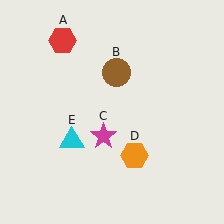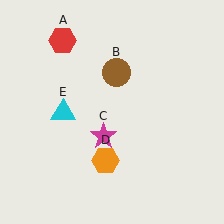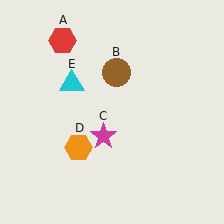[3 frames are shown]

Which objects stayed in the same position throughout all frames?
Red hexagon (object A) and brown circle (object B) and magenta star (object C) remained stationary.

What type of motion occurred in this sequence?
The orange hexagon (object D), cyan triangle (object E) rotated clockwise around the center of the scene.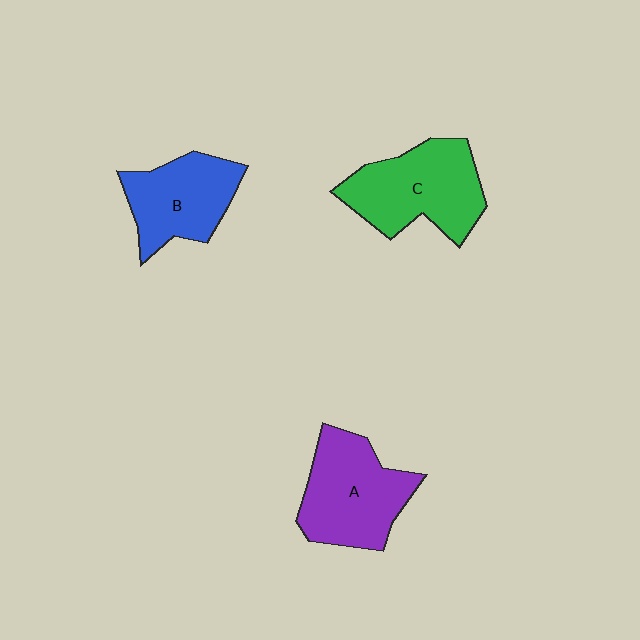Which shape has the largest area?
Shape C (green).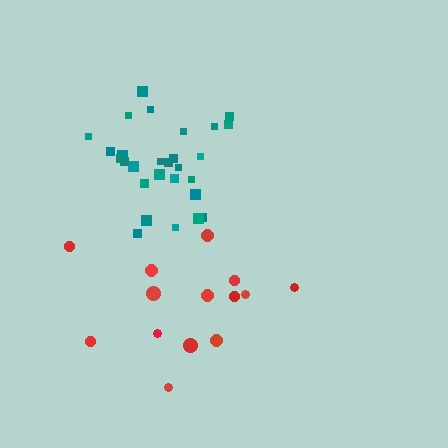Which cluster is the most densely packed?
Teal.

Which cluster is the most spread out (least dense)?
Red.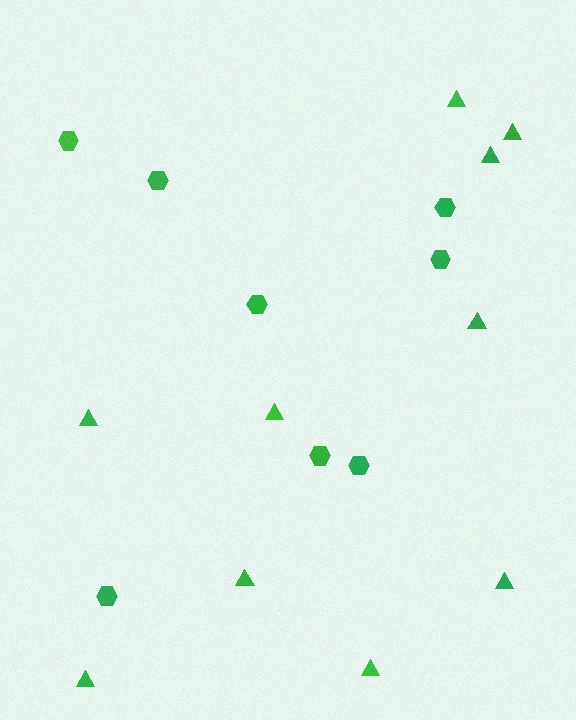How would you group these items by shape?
There are 2 groups: one group of triangles (10) and one group of hexagons (8).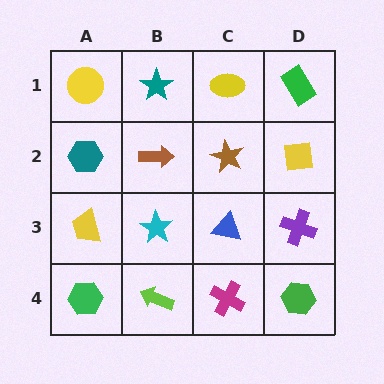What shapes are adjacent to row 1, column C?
A brown star (row 2, column C), a teal star (row 1, column B), a green rectangle (row 1, column D).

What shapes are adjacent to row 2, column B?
A teal star (row 1, column B), a cyan star (row 3, column B), a teal hexagon (row 2, column A), a brown star (row 2, column C).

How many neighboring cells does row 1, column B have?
3.